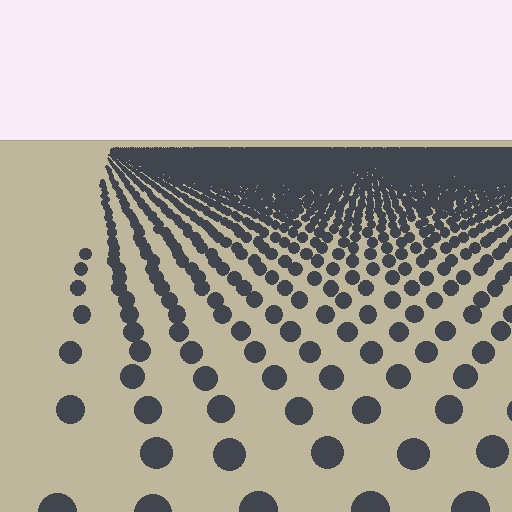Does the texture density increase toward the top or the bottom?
Density increases toward the top.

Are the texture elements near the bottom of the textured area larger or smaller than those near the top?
Larger. Near the bottom, elements are closer to the viewer and appear at a bigger on-screen size.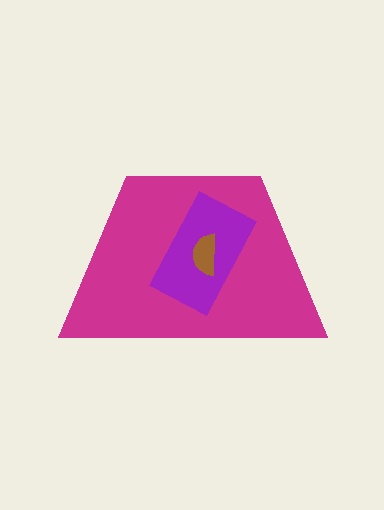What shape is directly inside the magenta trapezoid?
The purple rectangle.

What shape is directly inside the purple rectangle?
The brown semicircle.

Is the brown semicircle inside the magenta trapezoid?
Yes.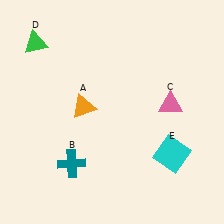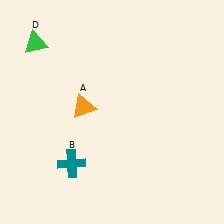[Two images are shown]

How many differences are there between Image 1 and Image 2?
There are 2 differences between the two images.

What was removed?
The cyan square (E), the pink triangle (C) were removed in Image 2.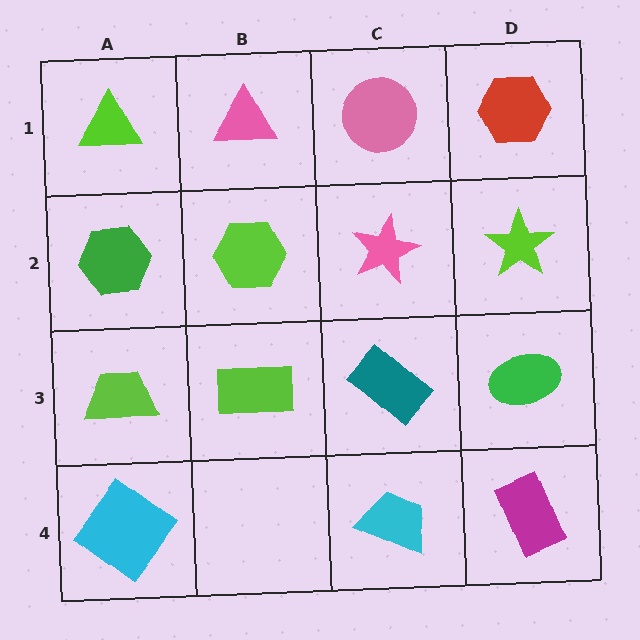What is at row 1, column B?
A pink triangle.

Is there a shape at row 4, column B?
No, that cell is empty.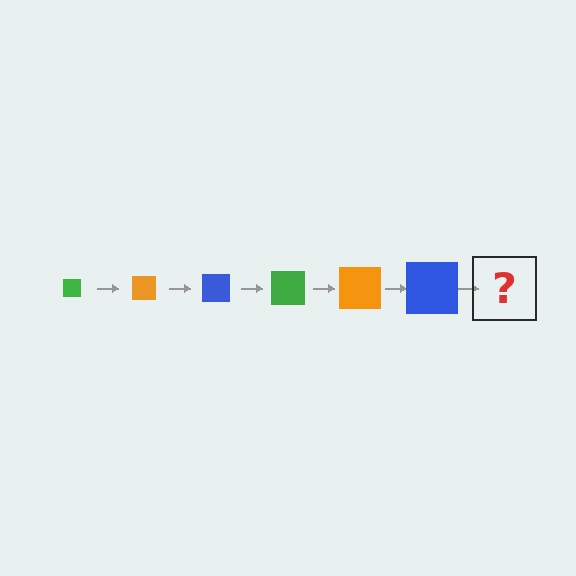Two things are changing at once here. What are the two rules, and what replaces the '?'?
The two rules are that the square grows larger each step and the color cycles through green, orange, and blue. The '?' should be a green square, larger than the previous one.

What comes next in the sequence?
The next element should be a green square, larger than the previous one.